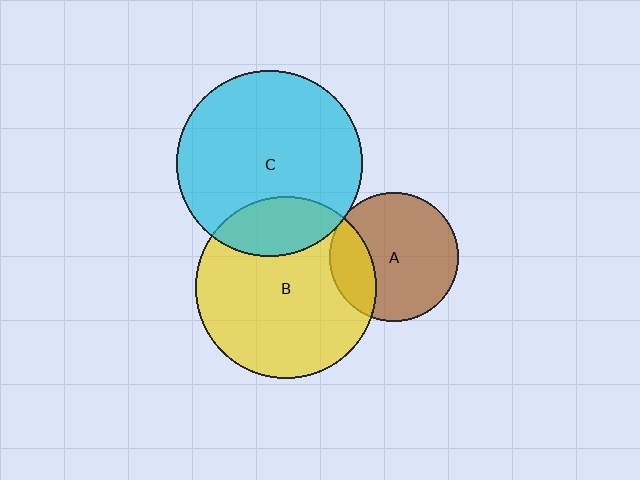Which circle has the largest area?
Circle C (cyan).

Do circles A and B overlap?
Yes.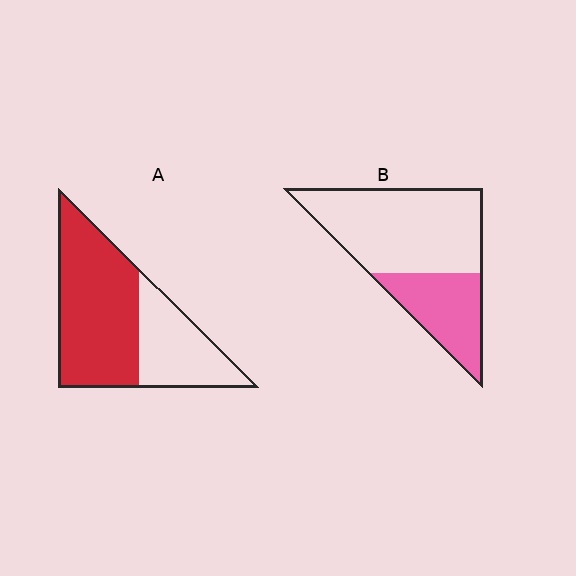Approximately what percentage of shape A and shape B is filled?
A is approximately 65% and B is approximately 35%.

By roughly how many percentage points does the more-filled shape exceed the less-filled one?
By roughly 30 percentage points (A over B).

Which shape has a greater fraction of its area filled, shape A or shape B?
Shape A.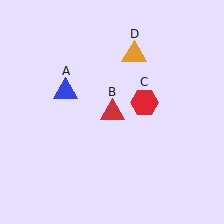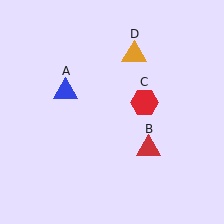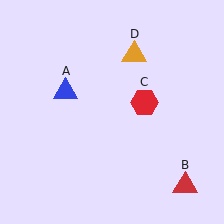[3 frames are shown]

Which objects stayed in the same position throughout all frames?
Blue triangle (object A) and red hexagon (object C) and orange triangle (object D) remained stationary.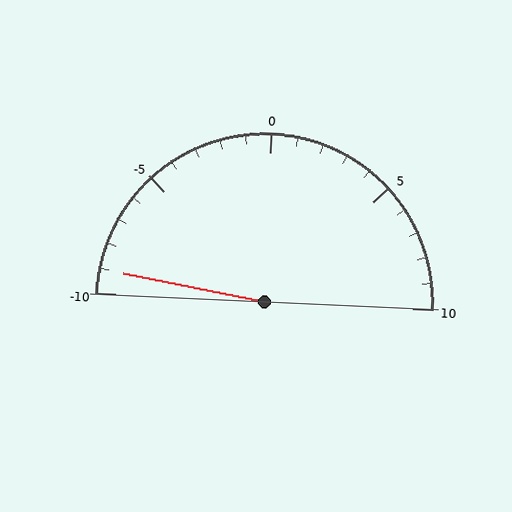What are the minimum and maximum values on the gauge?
The gauge ranges from -10 to 10.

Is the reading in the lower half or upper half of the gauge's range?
The reading is in the lower half of the range (-10 to 10).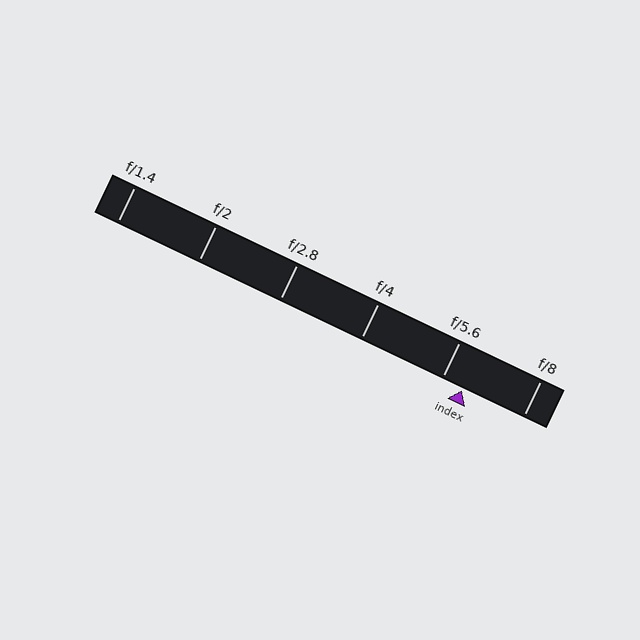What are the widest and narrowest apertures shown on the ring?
The widest aperture shown is f/1.4 and the narrowest is f/8.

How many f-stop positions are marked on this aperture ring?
There are 6 f-stop positions marked.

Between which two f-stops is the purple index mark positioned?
The index mark is between f/5.6 and f/8.